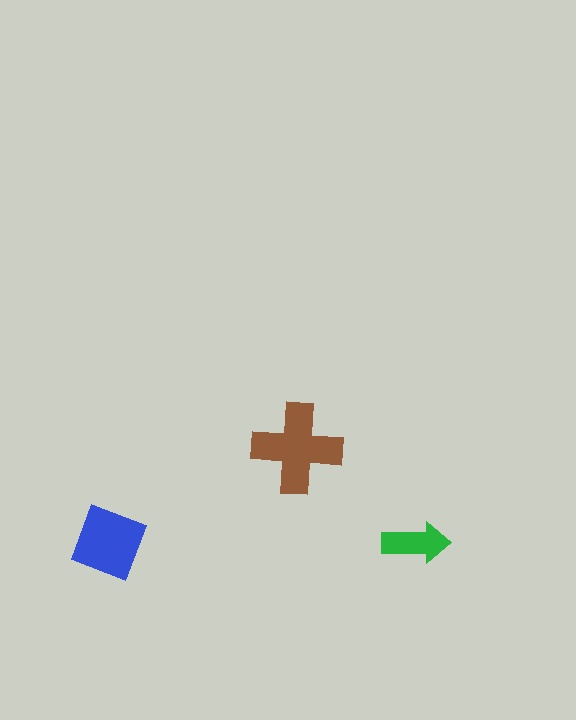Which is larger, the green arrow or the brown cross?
The brown cross.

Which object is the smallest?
The green arrow.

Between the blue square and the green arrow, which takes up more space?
The blue square.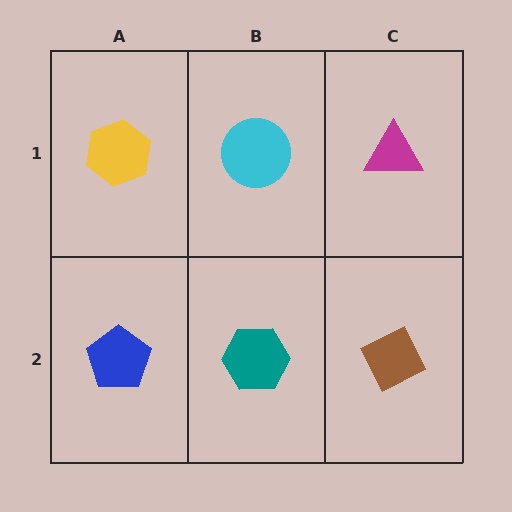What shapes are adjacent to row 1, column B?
A teal hexagon (row 2, column B), a yellow hexagon (row 1, column A), a magenta triangle (row 1, column C).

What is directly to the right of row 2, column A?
A teal hexagon.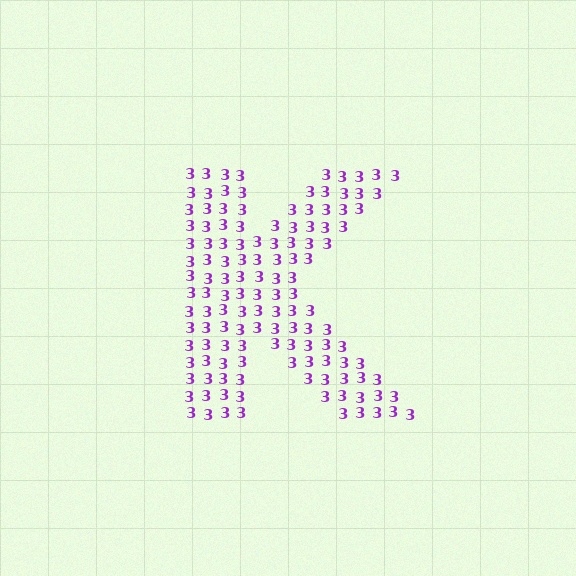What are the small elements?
The small elements are digit 3's.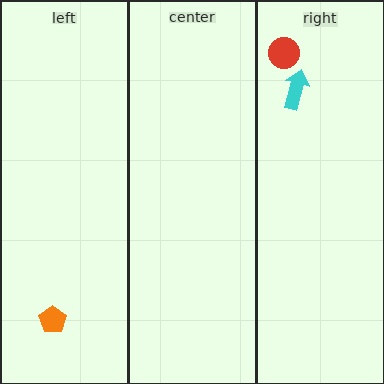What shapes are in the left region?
The orange pentagon.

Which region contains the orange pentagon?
The left region.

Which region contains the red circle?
The right region.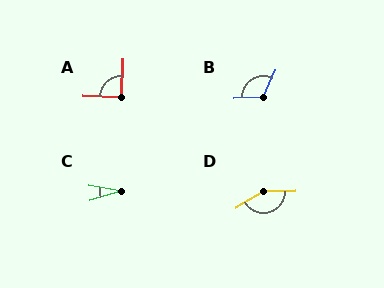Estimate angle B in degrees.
Approximately 118 degrees.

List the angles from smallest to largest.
C (26°), A (91°), B (118°), D (150°).